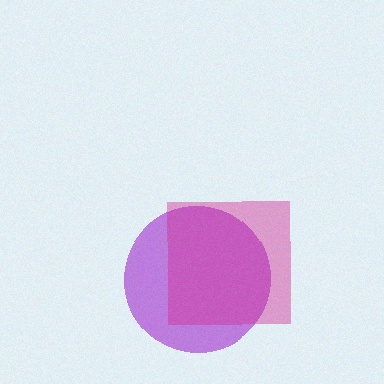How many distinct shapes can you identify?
There are 2 distinct shapes: a purple circle, a magenta square.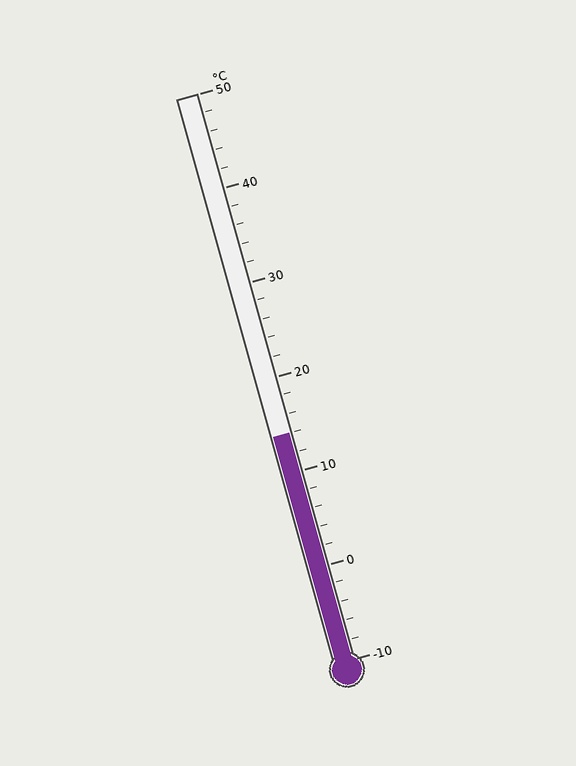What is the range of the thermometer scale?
The thermometer scale ranges from -10°C to 50°C.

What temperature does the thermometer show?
The thermometer shows approximately 14°C.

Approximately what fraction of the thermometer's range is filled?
The thermometer is filled to approximately 40% of its range.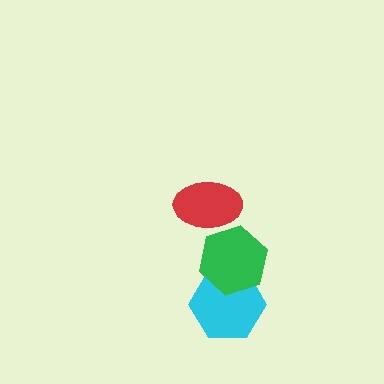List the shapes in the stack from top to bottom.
From top to bottom: the red ellipse, the green hexagon, the cyan hexagon.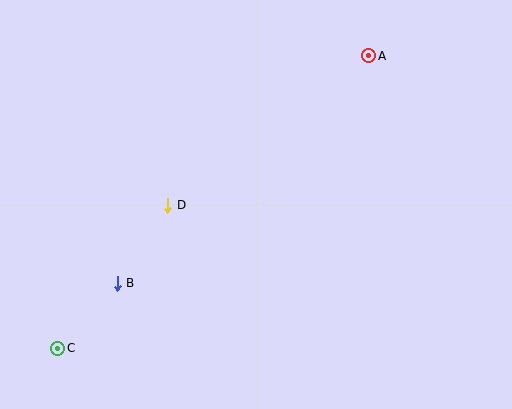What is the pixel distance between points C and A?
The distance between C and A is 427 pixels.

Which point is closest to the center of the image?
Point D at (168, 205) is closest to the center.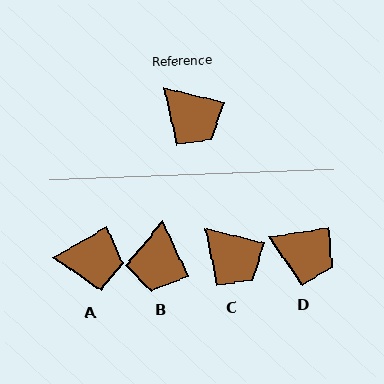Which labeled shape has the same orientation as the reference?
C.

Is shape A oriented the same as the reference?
No, it is off by about 43 degrees.